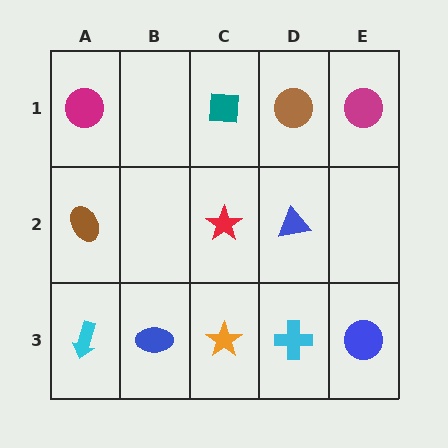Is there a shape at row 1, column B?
No, that cell is empty.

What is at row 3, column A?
A cyan arrow.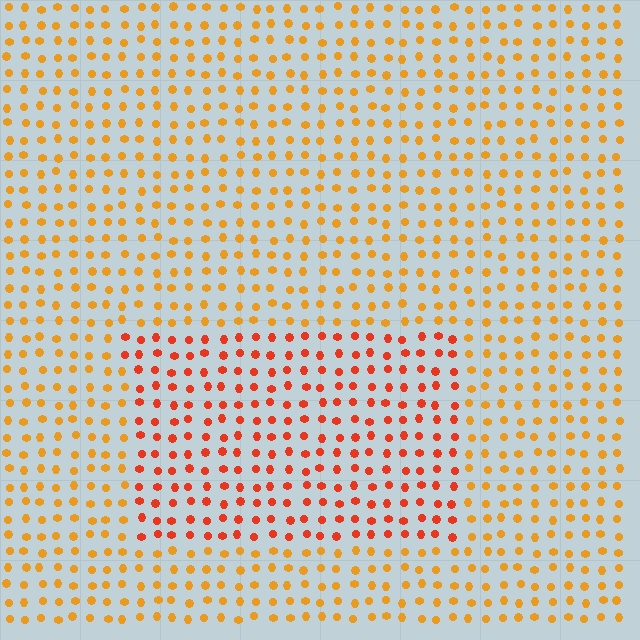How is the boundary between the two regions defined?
The boundary is defined purely by a slight shift in hue (about 30 degrees). Spacing, size, and orientation are identical on both sides.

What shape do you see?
I see a rectangle.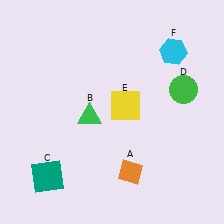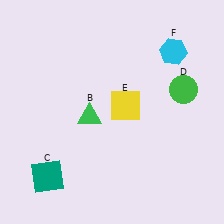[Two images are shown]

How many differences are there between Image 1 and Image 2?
There is 1 difference between the two images.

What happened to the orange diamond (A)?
The orange diamond (A) was removed in Image 2. It was in the bottom-right area of Image 1.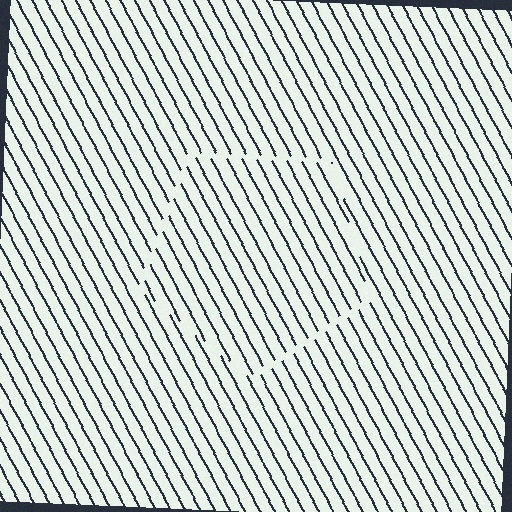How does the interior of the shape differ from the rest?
The interior of the shape contains the same grating, shifted by half a period — the contour is defined by the phase discontinuity where line-ends from the inner and outer gratings abut.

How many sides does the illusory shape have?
5 sides — the line-ends trace a pentagon.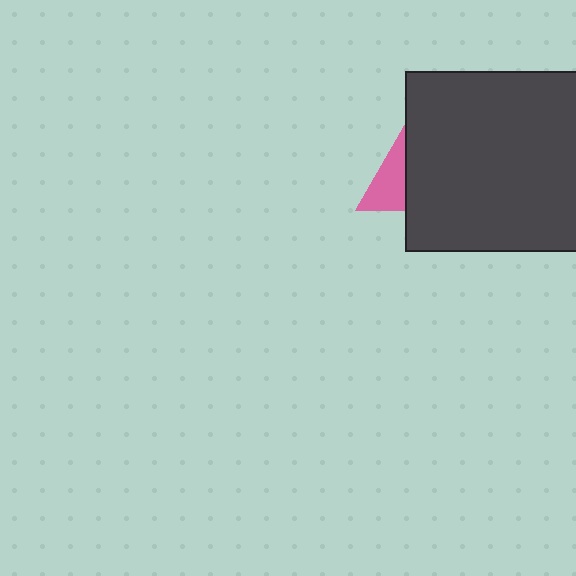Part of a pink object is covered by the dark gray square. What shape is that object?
It is a triangle.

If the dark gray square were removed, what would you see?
You would see the complete pink triangle.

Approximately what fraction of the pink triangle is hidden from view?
Roughly 60% of the pink triangle is hidden behind the dark gray square.